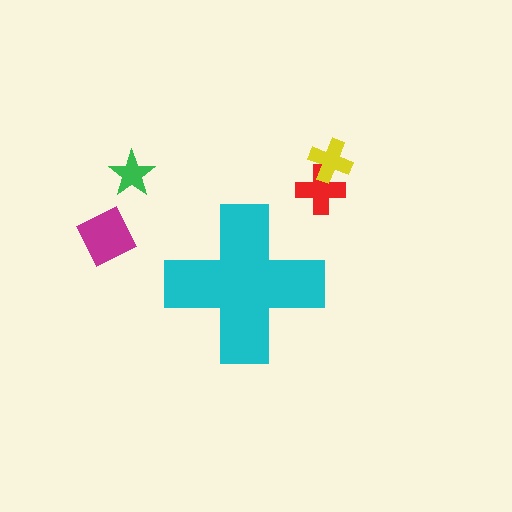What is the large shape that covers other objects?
A cyan cross.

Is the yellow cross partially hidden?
No, the yellow cross is fully visible.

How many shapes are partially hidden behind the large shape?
0 shapes are partially hidden.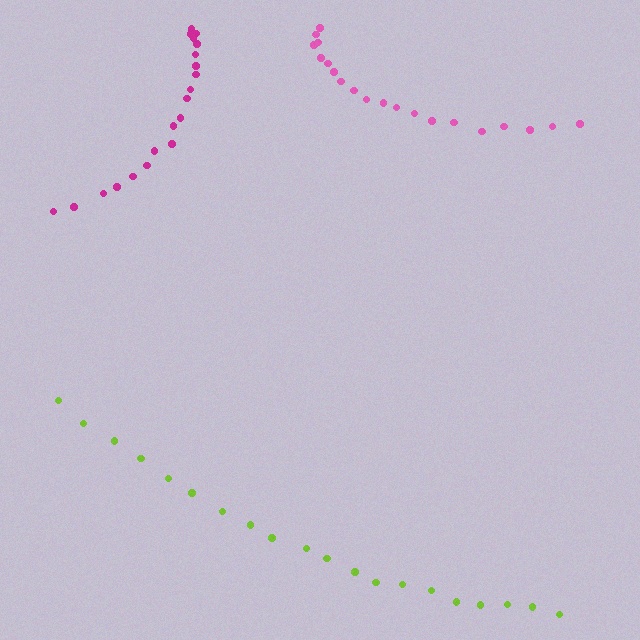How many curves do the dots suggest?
There are 3 distinct paths.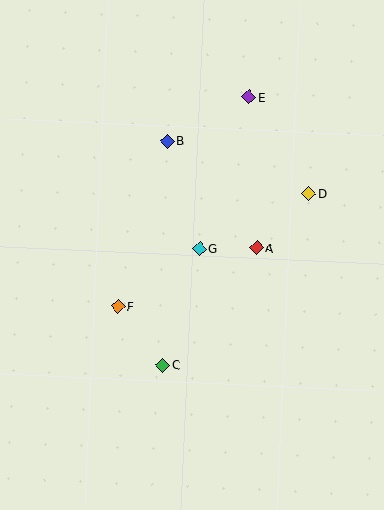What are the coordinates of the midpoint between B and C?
The midpoint between B and C is at (165, 253).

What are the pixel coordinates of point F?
Point F is at (118, 306).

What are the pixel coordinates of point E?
Point E is at (249, 97).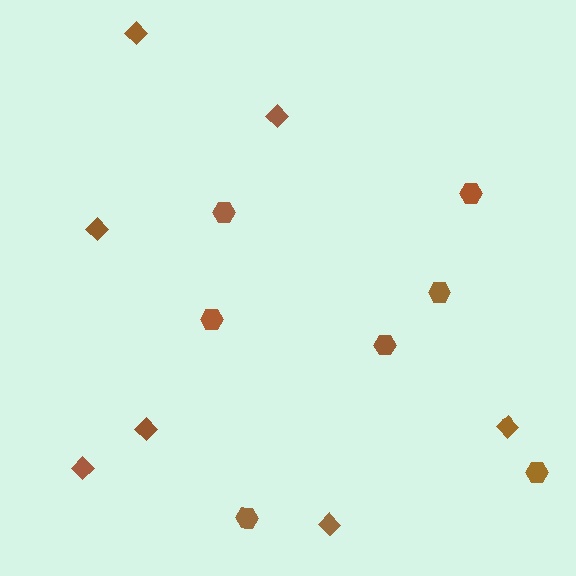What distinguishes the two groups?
There are 2 groups: one group of diamonds (7) and one group of hexagons (7).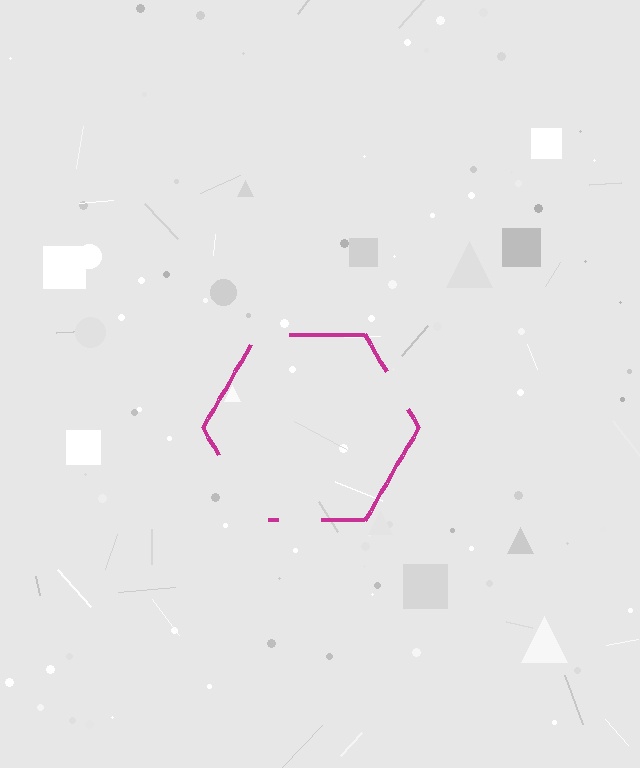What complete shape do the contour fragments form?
The contour fragments form a hexagon.